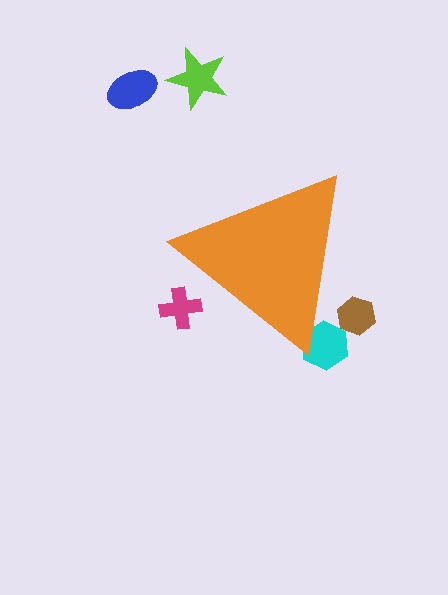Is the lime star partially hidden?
No, the lime star is fully visible.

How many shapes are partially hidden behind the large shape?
3 shapes are partially hidden.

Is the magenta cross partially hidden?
Yes, the magenta cross is partially hidden behind the orange triangle.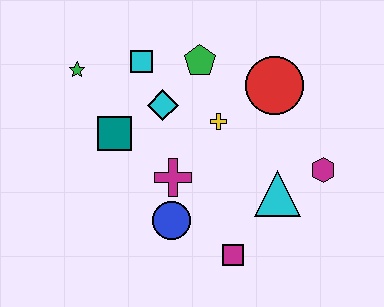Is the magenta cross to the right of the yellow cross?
No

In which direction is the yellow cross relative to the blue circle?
The yellow cross is above the blue circle.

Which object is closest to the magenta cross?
The blue circle is closest to the magenta cross.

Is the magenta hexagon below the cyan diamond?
Yes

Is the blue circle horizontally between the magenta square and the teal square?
Yes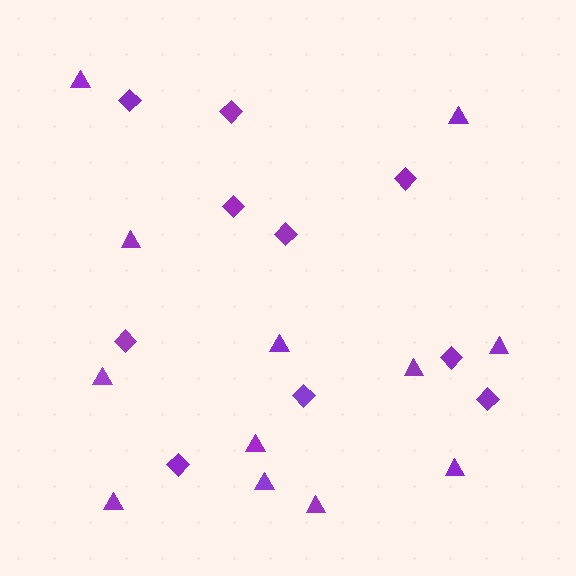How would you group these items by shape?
There are 2 groups: one group of triangles (12) and one group of diamonds (10).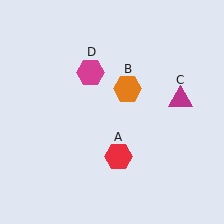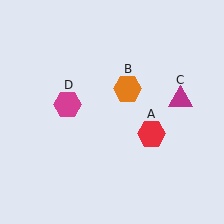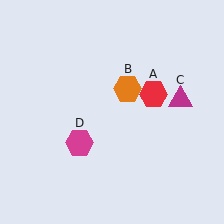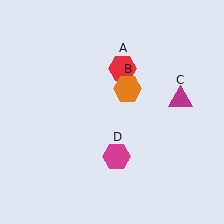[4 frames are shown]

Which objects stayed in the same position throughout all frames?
Orange hexagon (object B) and magenta triangle (object C) remained stationary.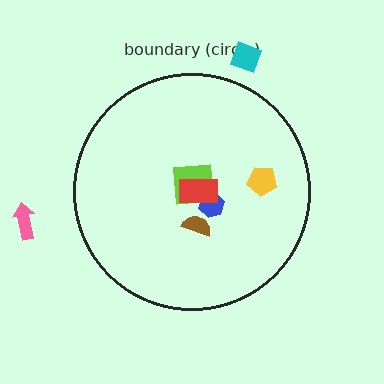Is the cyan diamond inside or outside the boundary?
Outside.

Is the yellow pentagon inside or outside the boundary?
Inside.